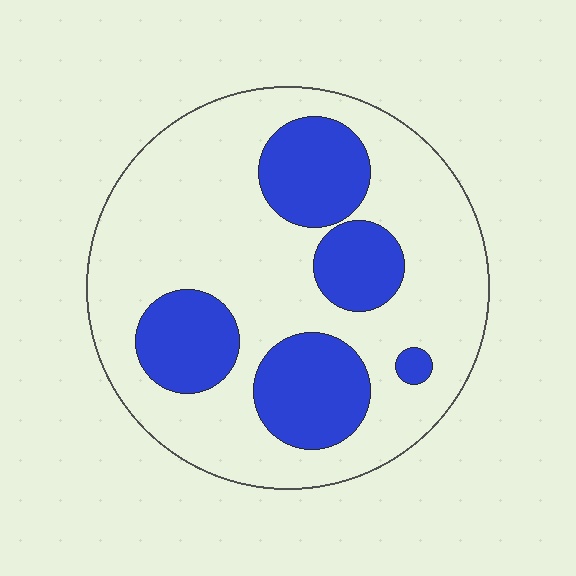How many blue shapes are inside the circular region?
5.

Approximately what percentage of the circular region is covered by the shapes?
Approximately 30%.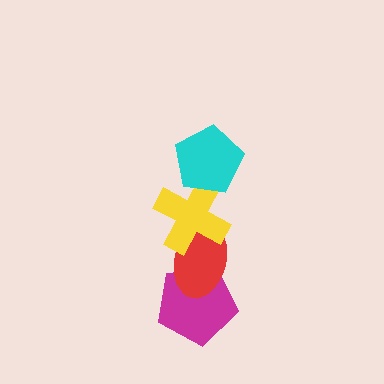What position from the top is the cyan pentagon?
The cyan pentagon is 1st from the top.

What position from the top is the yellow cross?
The yellow cross is 2nd from the top.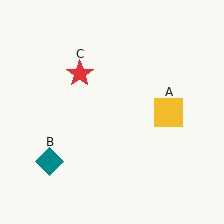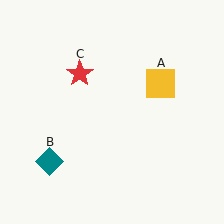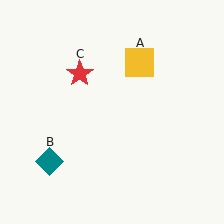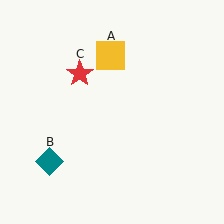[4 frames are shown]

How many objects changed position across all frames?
1 object changed position: yellow square (object A).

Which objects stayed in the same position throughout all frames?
Teal diamond (object B) and red star (object C) remained stationary.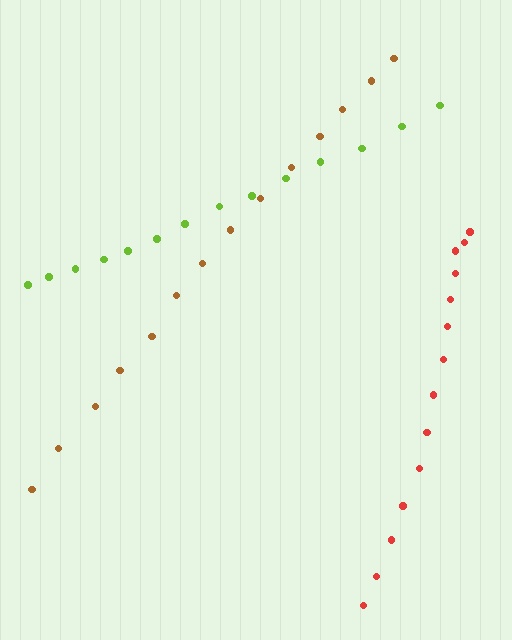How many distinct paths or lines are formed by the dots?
There are 3 distinct paths.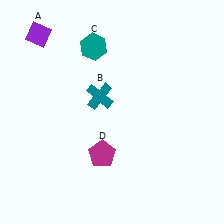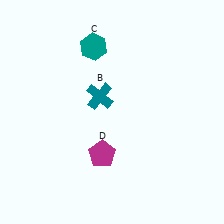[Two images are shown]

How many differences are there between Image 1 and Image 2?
There is 1 difference between the two images.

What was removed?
The purple diamond (A) was removed in Image 2.